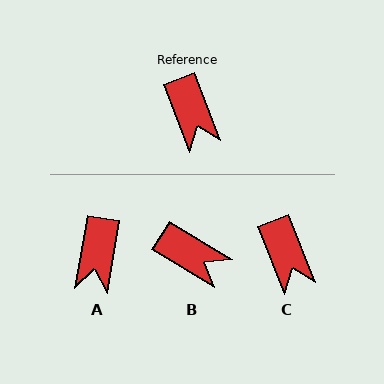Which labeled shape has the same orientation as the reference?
C.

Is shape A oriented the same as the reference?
No, it is off by about 31 degrees.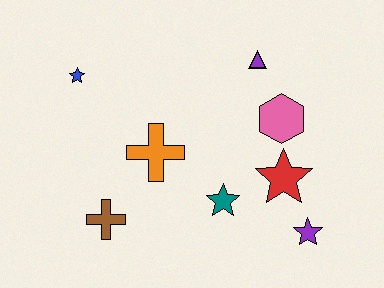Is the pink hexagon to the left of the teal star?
No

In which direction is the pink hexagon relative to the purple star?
The pink hexagon is above the purple star.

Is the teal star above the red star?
No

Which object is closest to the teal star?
The red star is closest to the teal star.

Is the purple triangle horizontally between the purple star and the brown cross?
Yes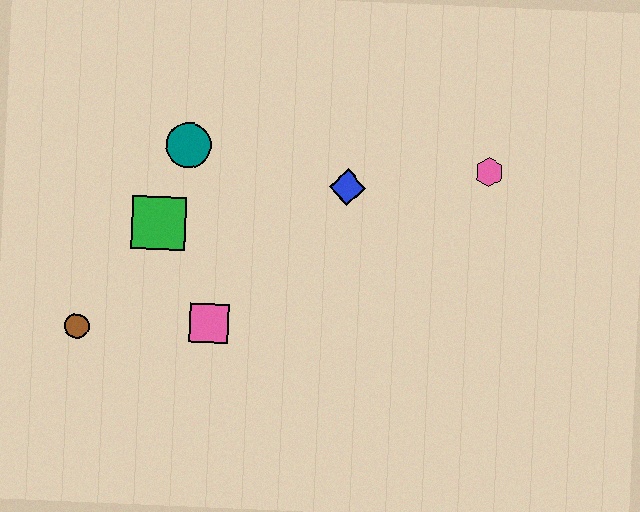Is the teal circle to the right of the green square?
Yes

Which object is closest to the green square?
The teal circle is closest to the green square.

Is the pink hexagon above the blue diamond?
Yes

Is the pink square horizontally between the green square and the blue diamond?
Yes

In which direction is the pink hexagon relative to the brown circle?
The pink hexagon is to the right of the brown circle.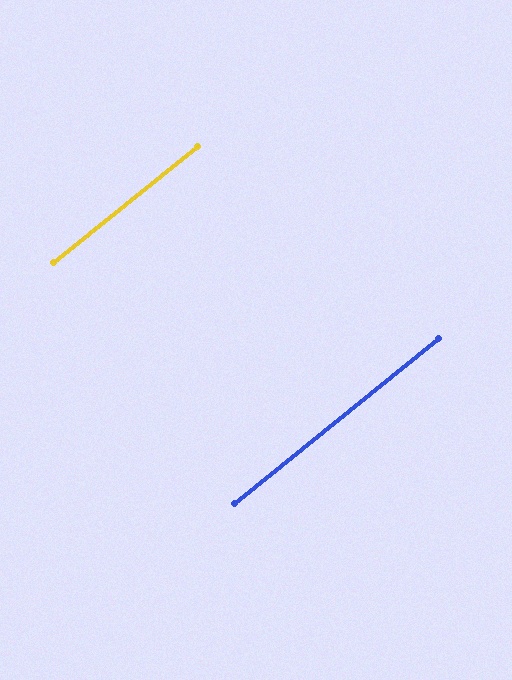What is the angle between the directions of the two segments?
Approximately 0 degrees.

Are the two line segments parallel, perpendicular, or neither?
Parallel — their directions differ by only 0.1°.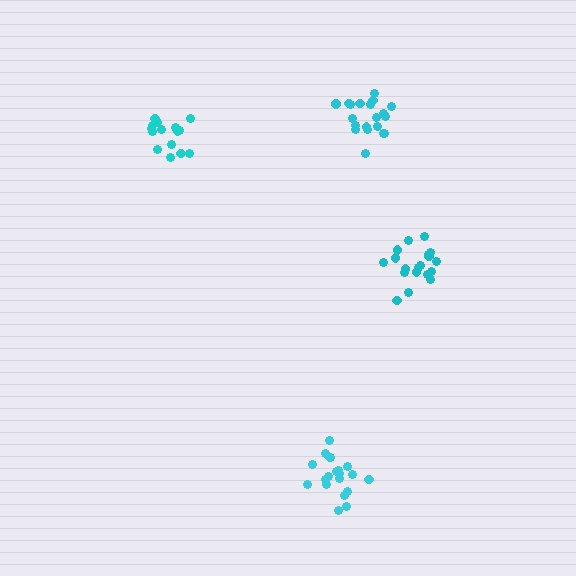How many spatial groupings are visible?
There are 4 spatial groupings.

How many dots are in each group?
Group 1: 19 dots, Group 2: 20 dots, Group 3: 15 dots, Group 4: 20 dots (74 total).